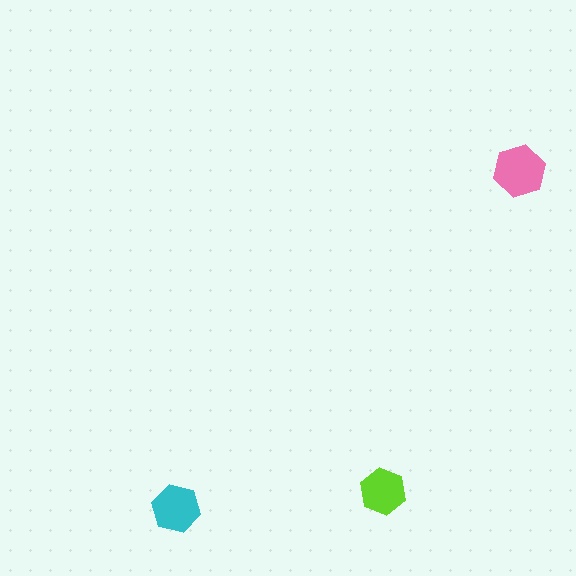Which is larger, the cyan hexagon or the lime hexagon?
The cyan one.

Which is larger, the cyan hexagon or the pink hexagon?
The pink one.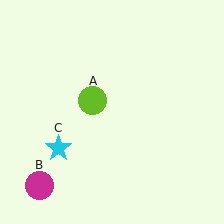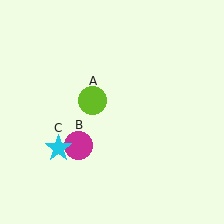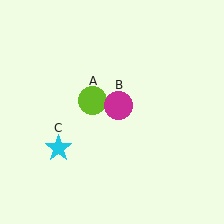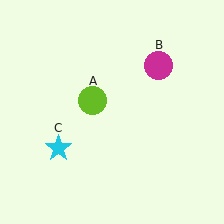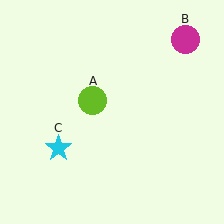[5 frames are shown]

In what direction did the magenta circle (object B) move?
The magenta circle (object B) moved up and to the right.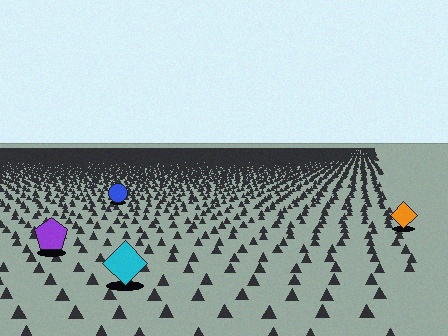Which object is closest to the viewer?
The cyan diamond is closest. The texture marks near it are larger and more spread out.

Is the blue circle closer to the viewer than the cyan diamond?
No. The cyan diamond is closer — you can tell from the texture gradient: the ground texture is coarser near it.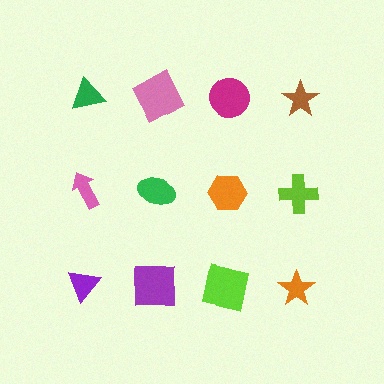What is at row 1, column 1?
A green triangle.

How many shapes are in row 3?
4 shapes.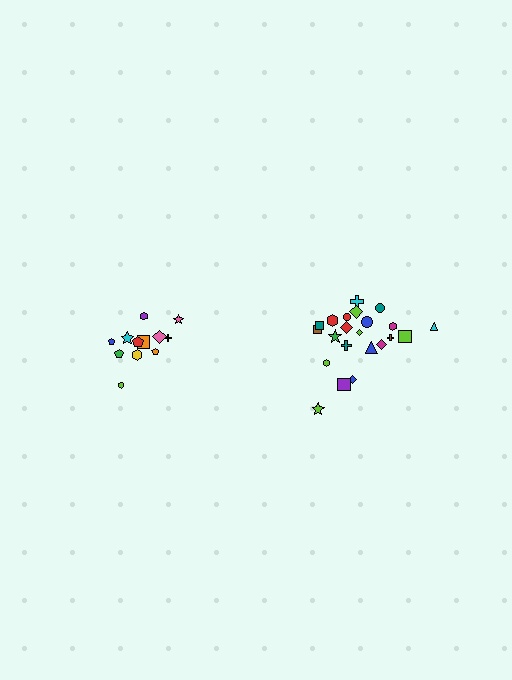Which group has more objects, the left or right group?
The right group.